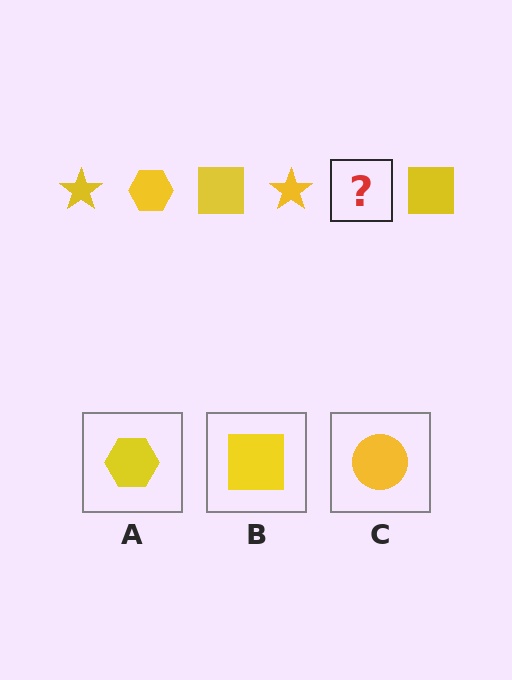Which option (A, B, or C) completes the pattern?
A.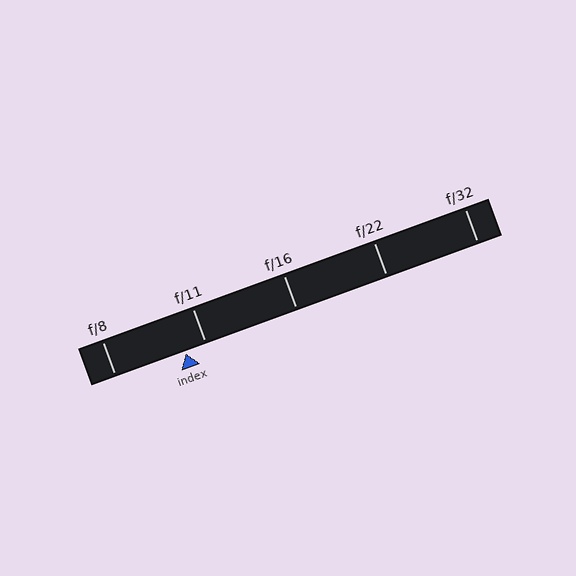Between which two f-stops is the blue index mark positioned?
The index mark is between f/8 and f/11.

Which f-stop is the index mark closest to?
The index mark is closest to f/11.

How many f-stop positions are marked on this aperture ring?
There are 5 f-stop positions marked.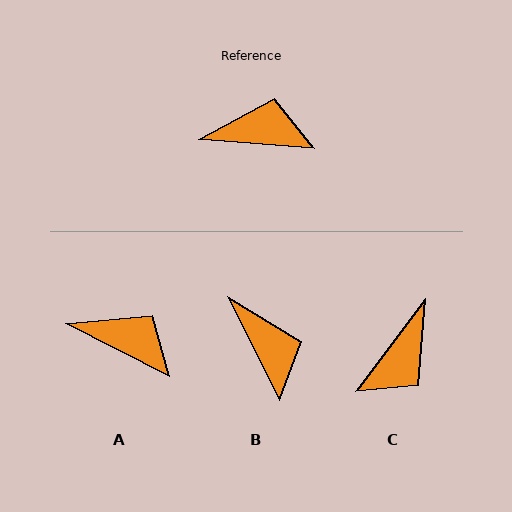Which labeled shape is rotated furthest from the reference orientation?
C, about 123 degrees away.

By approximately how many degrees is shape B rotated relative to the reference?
Approximately 59 degrees clockwise.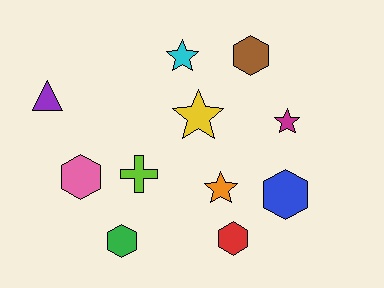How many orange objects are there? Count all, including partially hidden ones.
There is 1 orange object.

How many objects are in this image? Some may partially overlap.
There are 11 objects.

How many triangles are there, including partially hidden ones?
There is 1 triangle.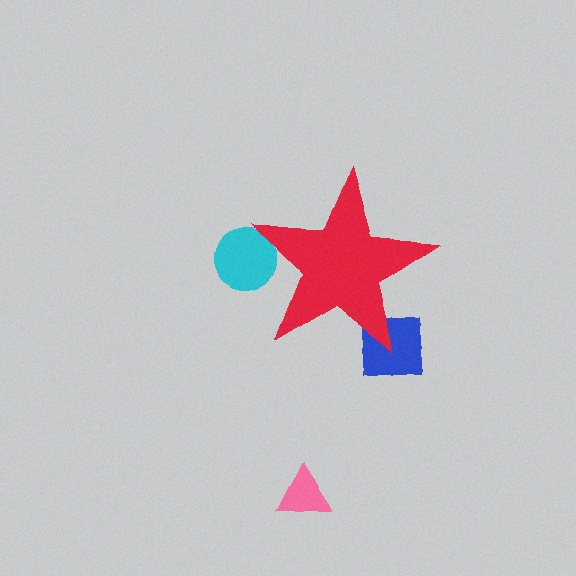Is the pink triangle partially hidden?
No, the pink triangle is fully visible.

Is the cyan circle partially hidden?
Yes, the cyan circle is partially hidden behind the red star.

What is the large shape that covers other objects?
A red star.